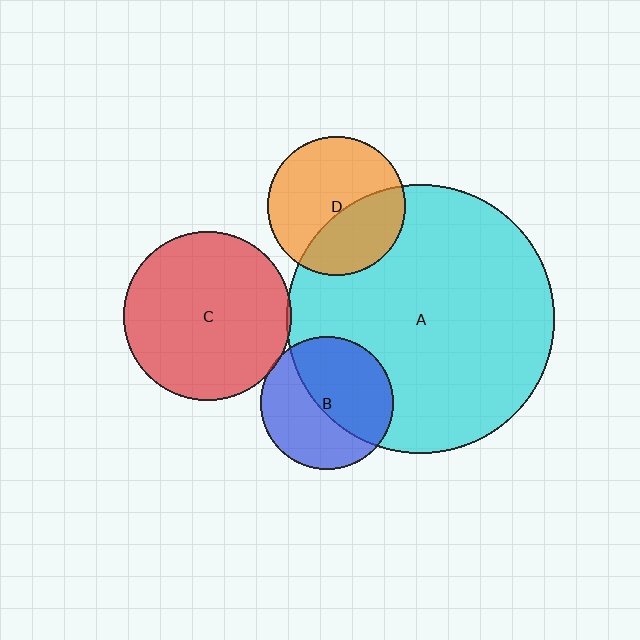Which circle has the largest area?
Circle A (cyan).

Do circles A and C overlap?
Yes.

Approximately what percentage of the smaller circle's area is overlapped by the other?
Approximately 5%.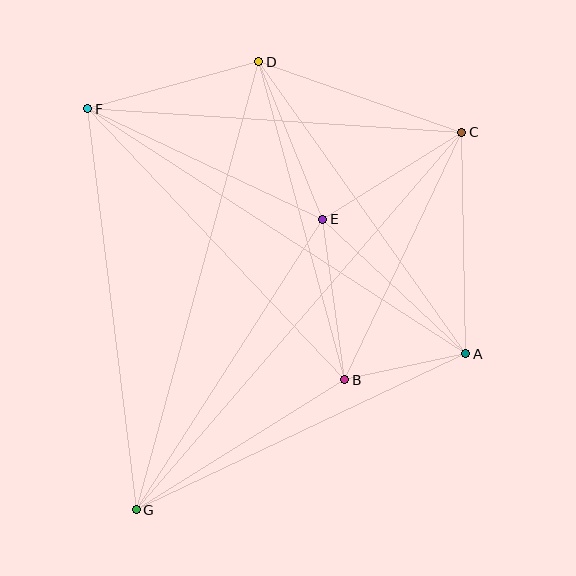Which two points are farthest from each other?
Points C and G are farthest from each other.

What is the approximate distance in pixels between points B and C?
The distance between B and C is approximately 273 pixels.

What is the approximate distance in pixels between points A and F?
The distance between A and F is approximately 450 pixels.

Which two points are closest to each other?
Points A and B are closest to each other.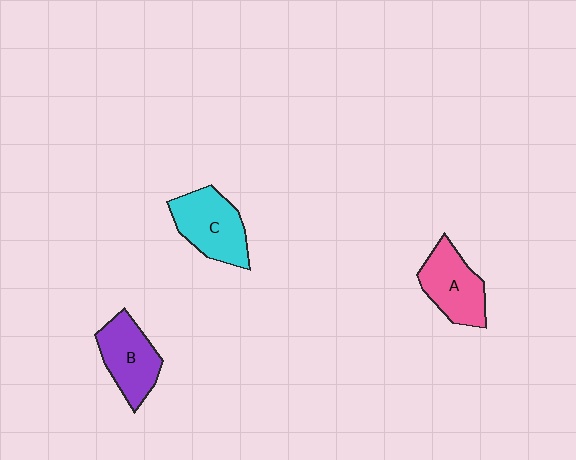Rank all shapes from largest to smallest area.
From largest to smallest: C (cyan), A (pink), B (purple).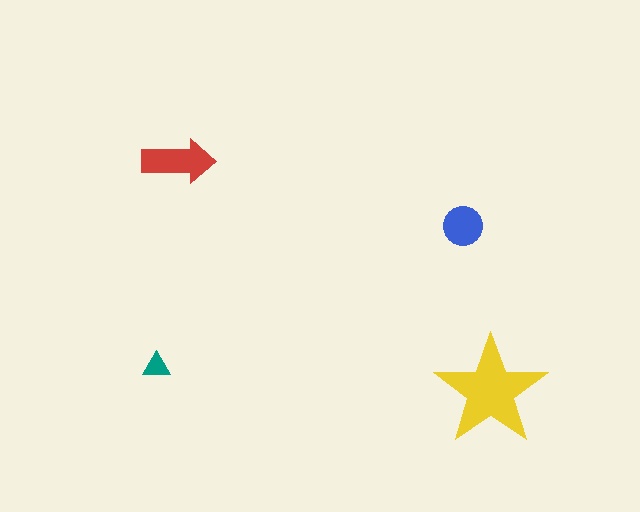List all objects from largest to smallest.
The yellow star, the red arrow, the blue circle, the teal triangle.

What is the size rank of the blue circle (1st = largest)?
3rd.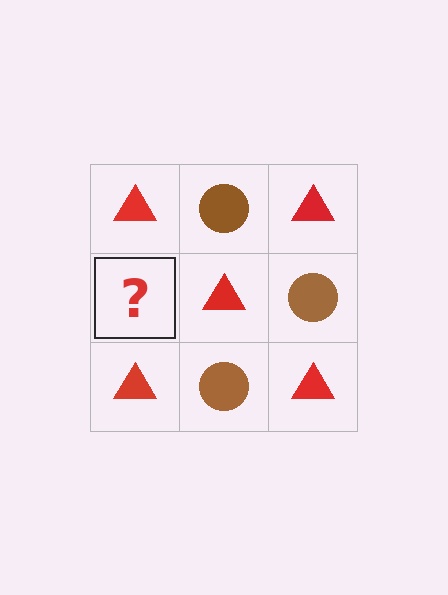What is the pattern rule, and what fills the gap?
The rule is that it alternates red triangle and brown circle in a checkerboard pattern. The gap should be filled with a brown circle.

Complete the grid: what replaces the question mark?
The question mark should be replaced with a brown circle.